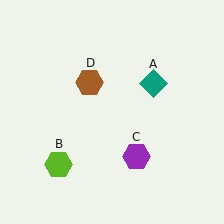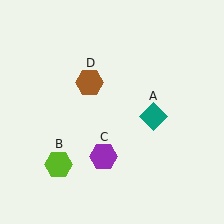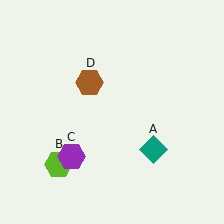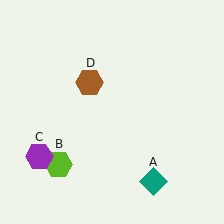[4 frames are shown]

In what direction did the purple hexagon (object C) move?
The purple hexagon (object C) moved left.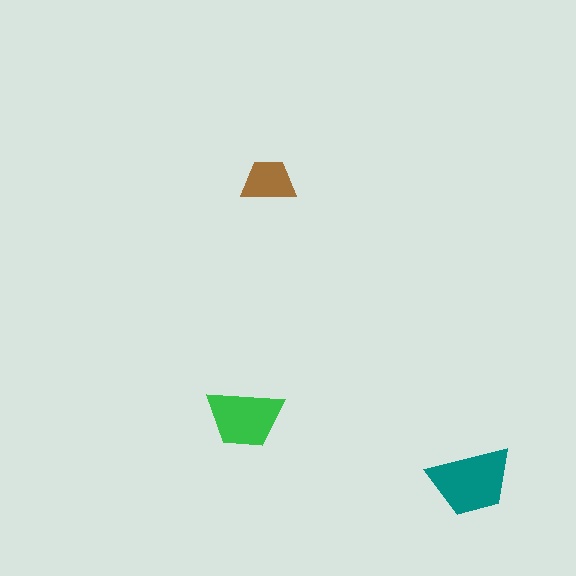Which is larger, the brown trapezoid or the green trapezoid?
The green one.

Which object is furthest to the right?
The teal trapezoid is rightmost.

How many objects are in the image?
There are 3 objects in the image.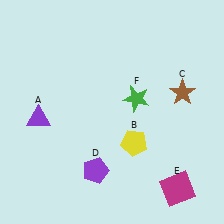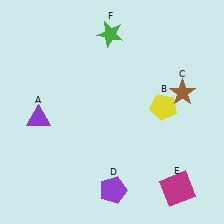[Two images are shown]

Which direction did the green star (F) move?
The green star (F) moved up.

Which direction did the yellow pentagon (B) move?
The yellow pentagon (B) moved up.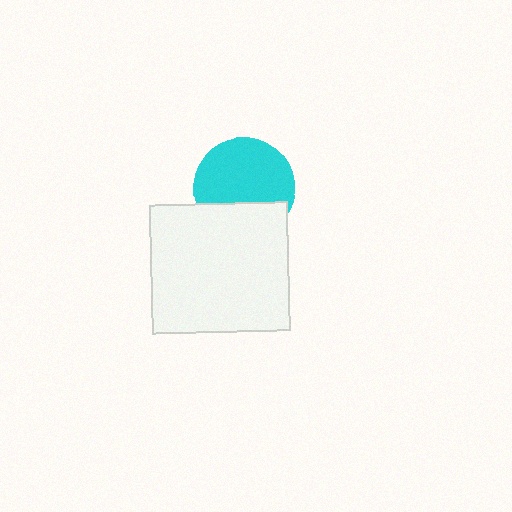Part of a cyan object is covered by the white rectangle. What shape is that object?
It is a circle.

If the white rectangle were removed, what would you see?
You would see the complete cyan circle.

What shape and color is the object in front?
The object in front is a white rectangle.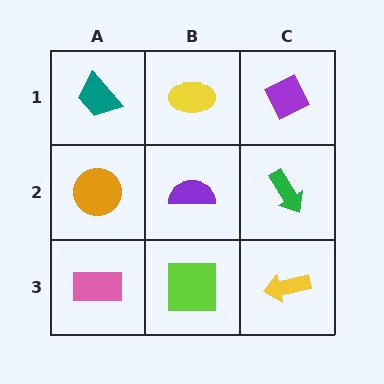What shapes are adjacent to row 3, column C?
A green arrow (row 2, column C), a lime square (row 3, column B).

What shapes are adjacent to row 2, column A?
A teal trapezoid (row 1, column A), a pink rectangle (row 3, column A), a purple semicircle (row 2, column B).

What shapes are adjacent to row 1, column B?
A purple semicircle (row 2, column B), a teal trapezoid (row 1, column A), a purple diamond (row 1, column C).